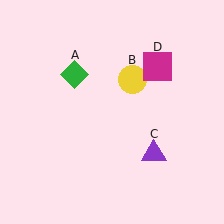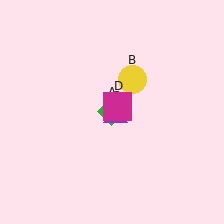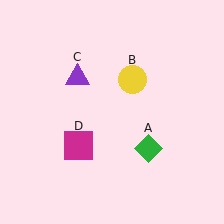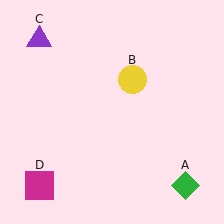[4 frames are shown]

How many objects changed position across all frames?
3 objects changed position: green diamond (object A), purple triangle (object C), magenta square (object D).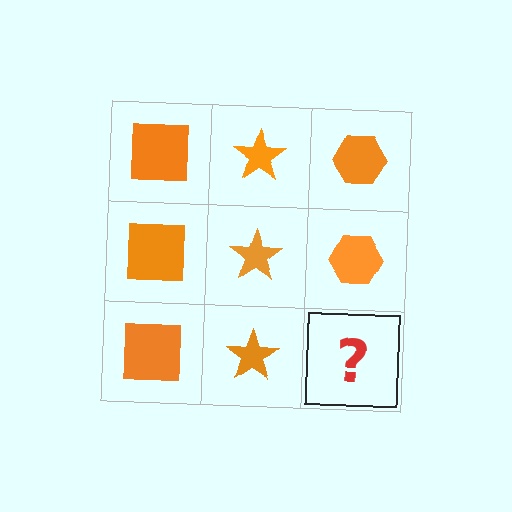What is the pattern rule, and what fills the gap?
The rule is that each column has a consistent shape. The gap should be filled with an orange hexagon.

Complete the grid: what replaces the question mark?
The question mark should be replaced with an orange hexagon.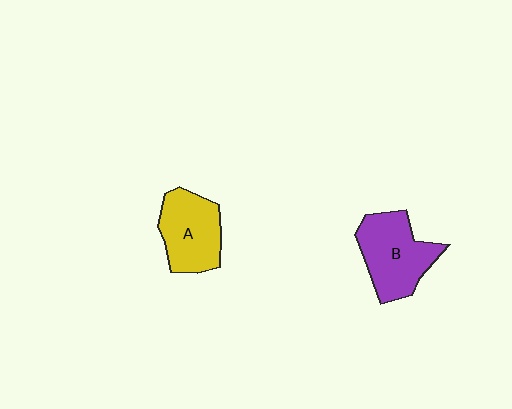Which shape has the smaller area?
Shape A (yellow).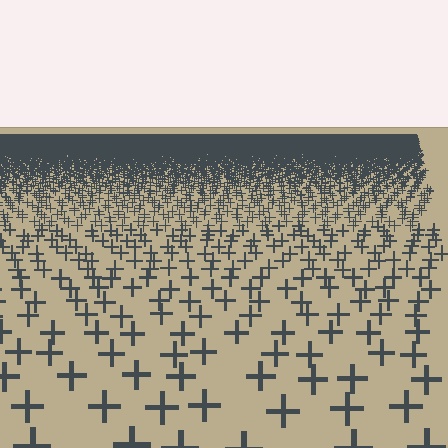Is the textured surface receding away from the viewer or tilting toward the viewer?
The surface is receding away from the viewer. Texture elements get smaller and denser toward the top.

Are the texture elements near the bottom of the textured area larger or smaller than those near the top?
Larger. Near the bottom, elements are closer to the viewer and appear at a bigger on-screen size.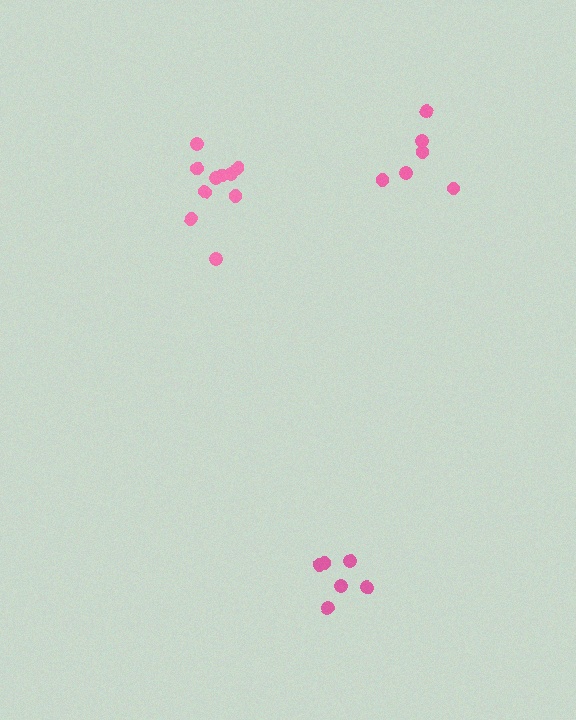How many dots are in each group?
Group 1: 10 dots, Group 2: 6 dots, Group 3: 6 dots (22 total).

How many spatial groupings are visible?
There are 3 spatial groupings.